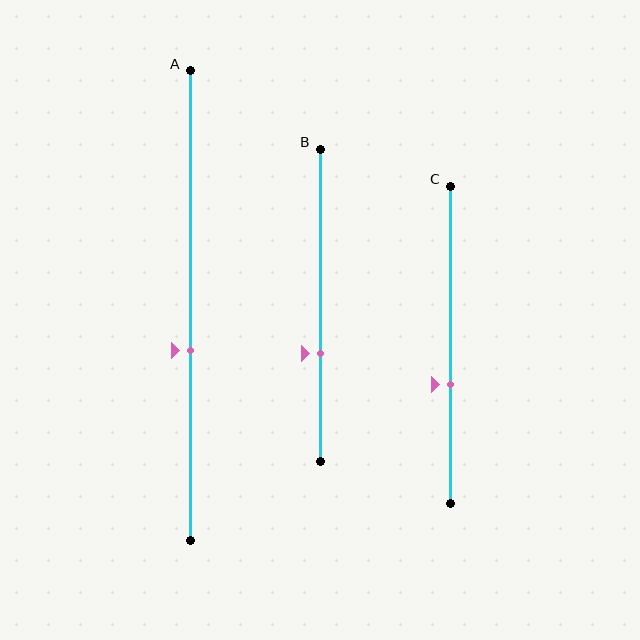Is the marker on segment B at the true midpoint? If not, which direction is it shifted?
No, the marker on segment B is shifted downward by about 15% of the segment length.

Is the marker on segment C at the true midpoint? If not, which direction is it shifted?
No, the marker on segment C is shifted downward by about 12% of the segment length.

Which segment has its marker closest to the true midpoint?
Segment A has its marker closest to the true midpoint.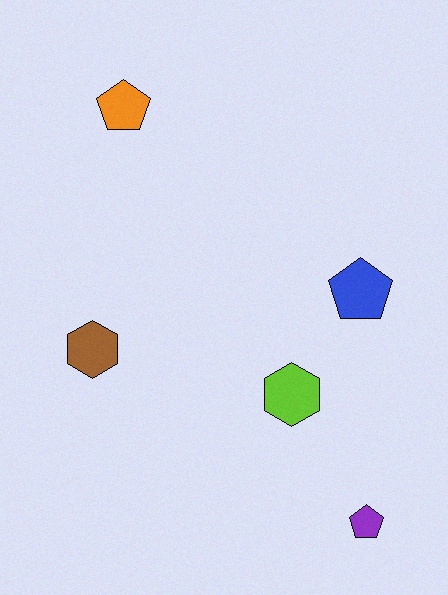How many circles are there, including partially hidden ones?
There are no circles.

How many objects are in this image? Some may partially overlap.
There are 5 objects.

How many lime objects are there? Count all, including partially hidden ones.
There is 1 lime object.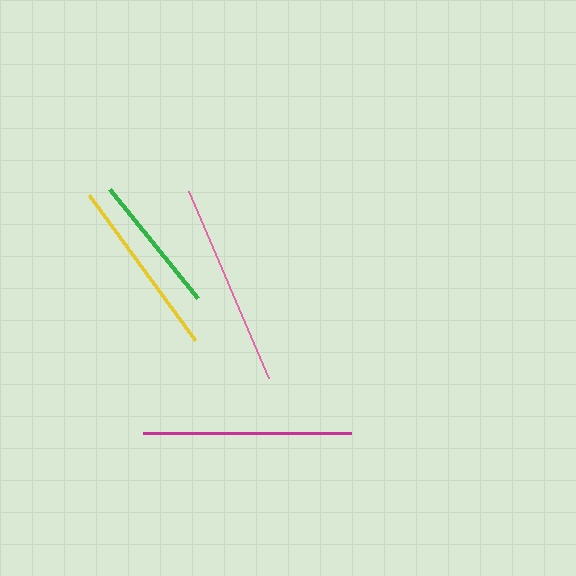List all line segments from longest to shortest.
From longest to shortest: magenta, pink, yellow, green.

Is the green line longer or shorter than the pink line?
The pink line is longer than the green line.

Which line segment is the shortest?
The green line is the shortest at approximately 140 pixels.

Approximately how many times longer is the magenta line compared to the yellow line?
The magenta line is approximately 1.2 times the length of the yellow line.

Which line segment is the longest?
The magenta line is the longest at approximately 208 pixels.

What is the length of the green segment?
The green segment is approximately 140 pixels long.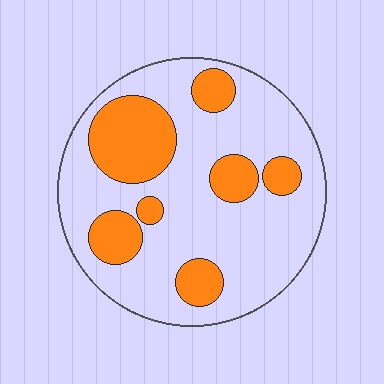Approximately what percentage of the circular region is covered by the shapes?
Approximately 30%.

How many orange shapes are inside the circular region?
7.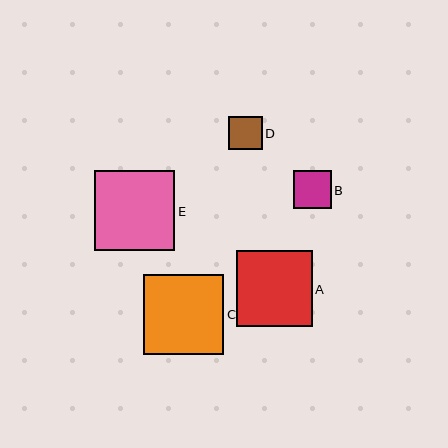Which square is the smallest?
Square D is the smallest with a size of approximately 33 pixels.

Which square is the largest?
Square E is the largest with a size of approximately 81 pixels.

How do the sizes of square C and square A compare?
Square C and square A are approximately the same size.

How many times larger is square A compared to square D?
Square A is approximately 2.3 times the size of square D.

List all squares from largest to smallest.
From largest to smallest: E, C, A, B, D.